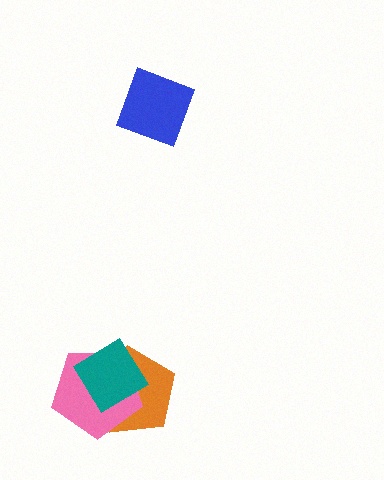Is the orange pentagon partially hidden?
Yes, it is partially covered by another shape.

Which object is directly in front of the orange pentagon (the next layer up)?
The pink pentagon is directly in front of the orange pentagon.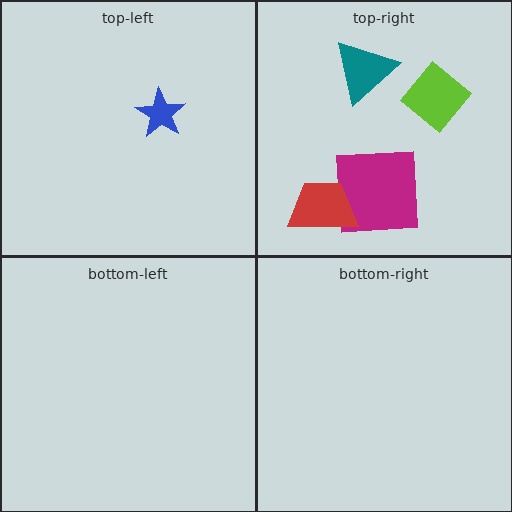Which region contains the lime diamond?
The top-right region.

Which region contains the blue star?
The top-left region.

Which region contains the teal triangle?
The top-right region.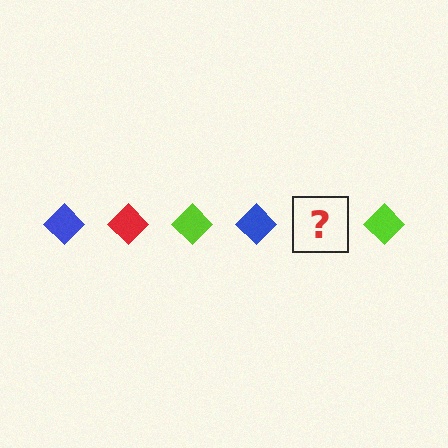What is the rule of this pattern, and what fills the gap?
The rule is that the pattern cycles through blue, red, lime diamonds. The gap should be filled with a red diamond.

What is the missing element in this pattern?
The missing element is a red diamond.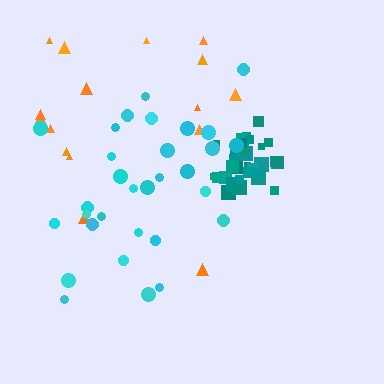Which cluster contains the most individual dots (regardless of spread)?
Cyan (31).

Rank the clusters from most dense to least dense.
teal, cyan, orange.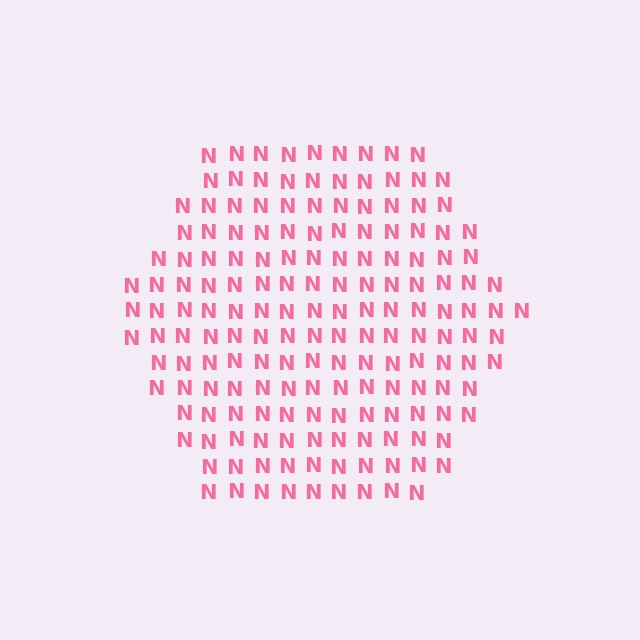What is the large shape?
The large shape is a hexagon.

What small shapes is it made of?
It is made of small letter N's.